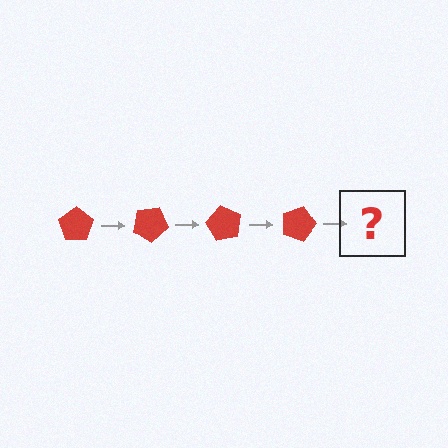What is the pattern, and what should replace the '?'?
The pattern is that the pentagon rotates 30 degrees each step. The '?' should be a red pentagon rotated 120 degrees.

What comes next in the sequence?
The next element should be a red pentagon rotated 120 degrees.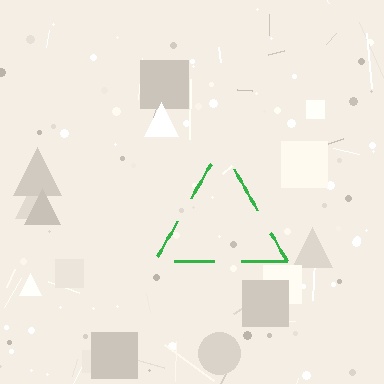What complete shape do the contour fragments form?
The contour fragments form a triangle.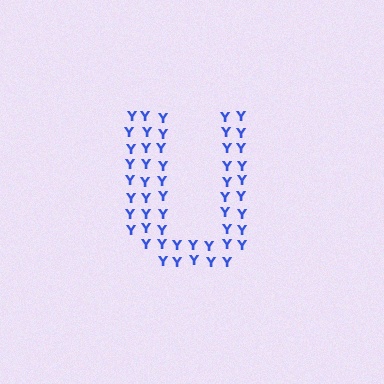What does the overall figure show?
The overall figure shows the letter U.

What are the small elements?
The small elements are letter Y's.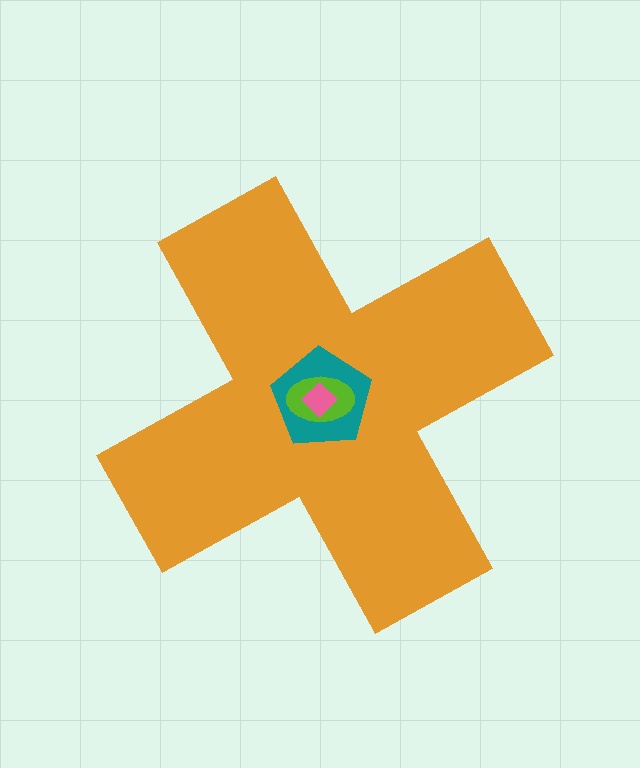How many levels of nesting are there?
4.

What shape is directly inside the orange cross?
The teal pentagon.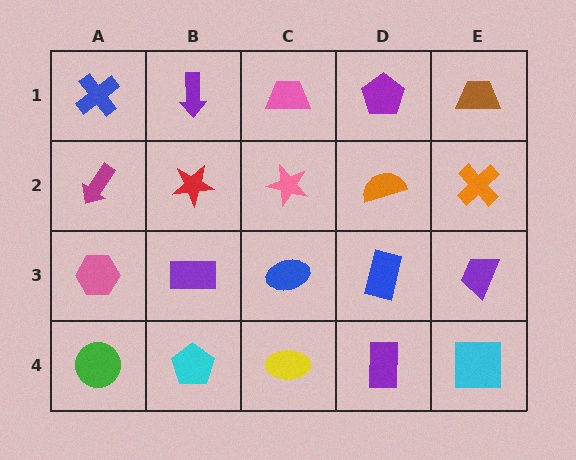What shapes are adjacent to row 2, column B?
A purple arrow (row 1, column B), a purple rectangle (row 3, column B), a magenta arrow (row 2, column A), a pink star (row 2, column C).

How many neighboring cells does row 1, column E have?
2.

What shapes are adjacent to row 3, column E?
An orange cross (row 2, column E), a cyan square (row 4, column E), a blue rectangle (row 3, column D).